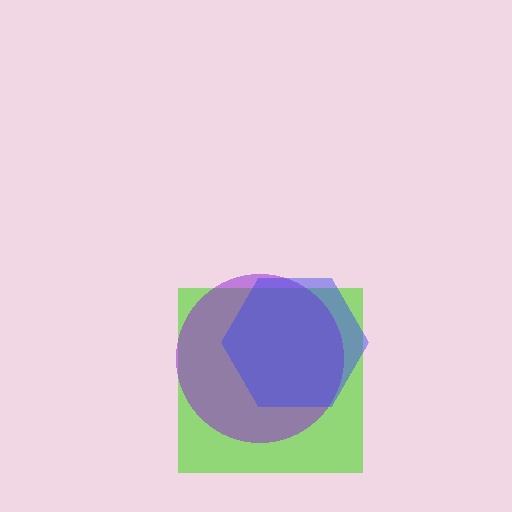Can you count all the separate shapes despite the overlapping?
Yes, there are 3 separate shapes.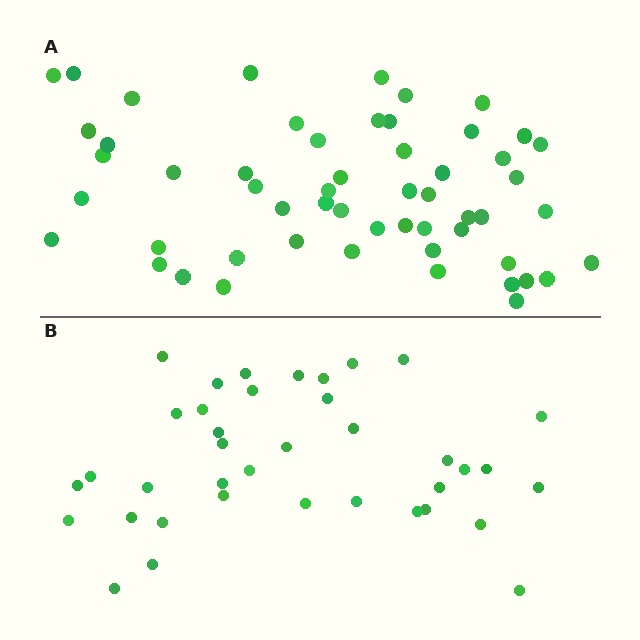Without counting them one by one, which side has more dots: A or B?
Region A (the top region) has more dots.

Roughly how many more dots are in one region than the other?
Region A has approximately 15 more dots than region B.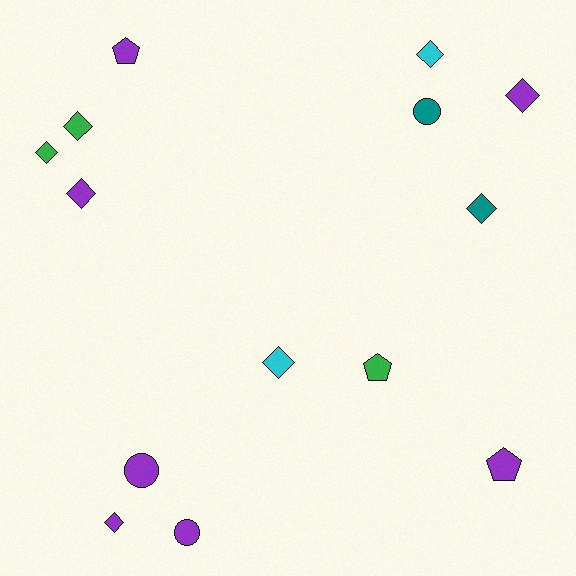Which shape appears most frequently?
Diamond, with 8 objects.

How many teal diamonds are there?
There is 1 teal diamond.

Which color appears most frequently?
Purple, with 7 objects.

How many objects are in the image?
There are 14 objects.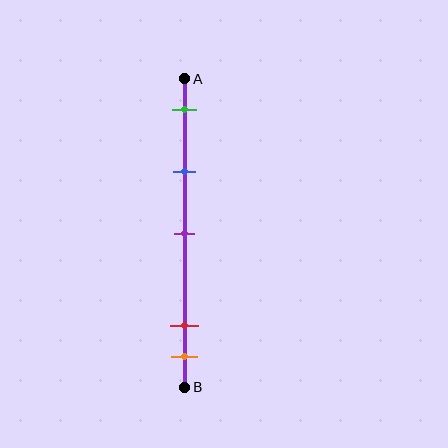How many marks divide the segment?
There are 5 marks dividing the segment.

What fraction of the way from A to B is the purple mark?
The purple mark is approximately 50% (0.5) of the way from A to B.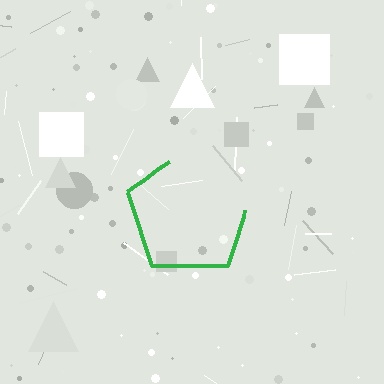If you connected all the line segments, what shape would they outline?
They would outline a pentagon.